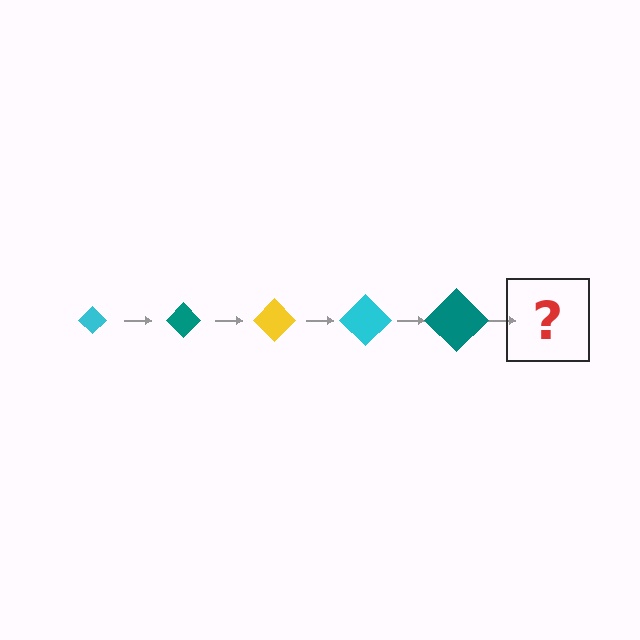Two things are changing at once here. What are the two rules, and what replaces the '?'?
The two rules are that the diamond grows larger each step and the color cycles through cyan, teal, and yellow. The '?' should be a yellow diamond, larger than the previous one.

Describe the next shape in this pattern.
It should be a yellow diamond, larger than the previous one.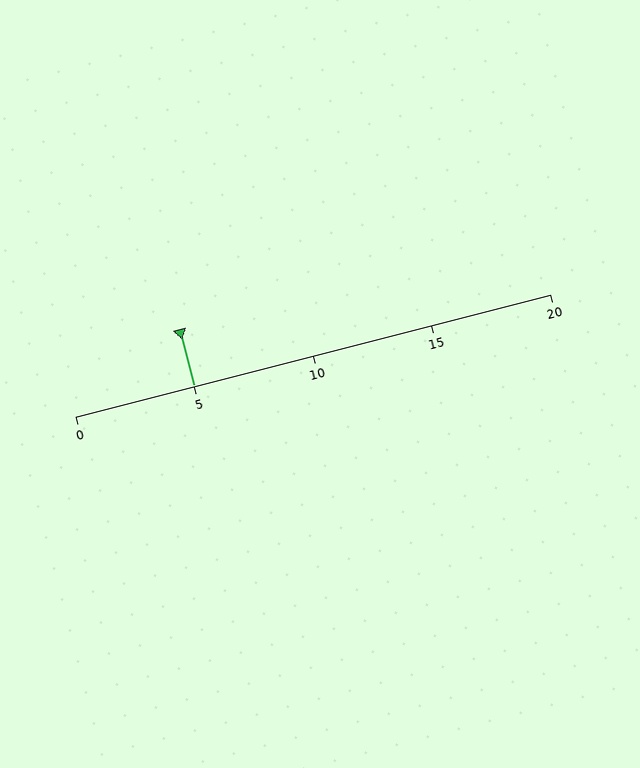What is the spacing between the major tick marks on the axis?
The major ticks are spaced 5 apart.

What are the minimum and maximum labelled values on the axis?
The axis runs from 0 to 20.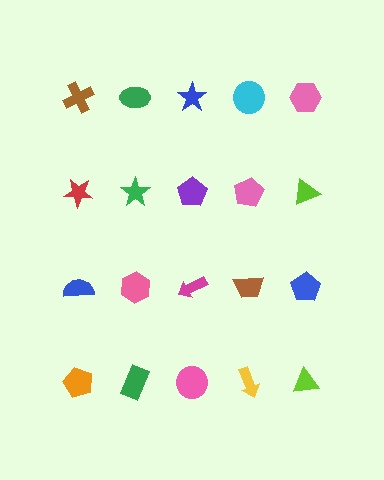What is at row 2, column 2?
A green star.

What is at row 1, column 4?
A cyan circle.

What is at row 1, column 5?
A pink hexagon.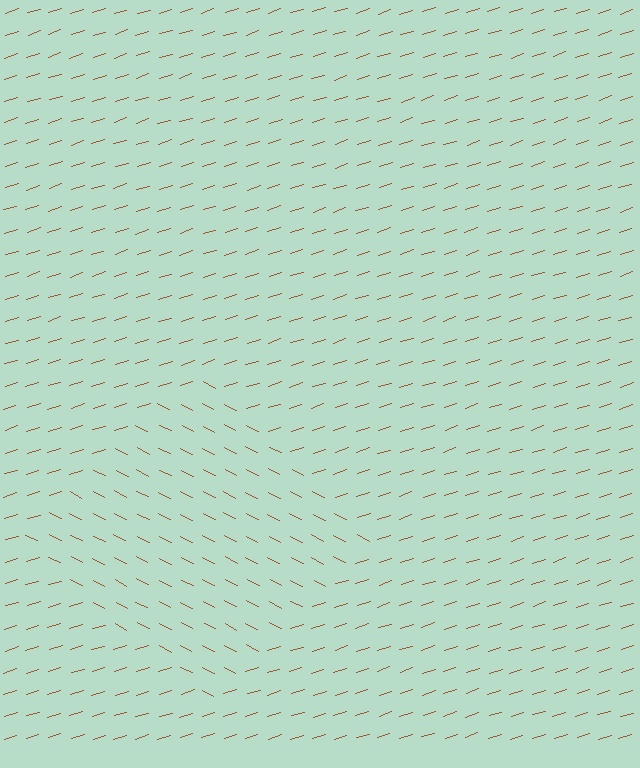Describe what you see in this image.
The image is filled with small brown line segments. A diamond region in the image has lines oriented differently from the surrounding lines, creating a visible texture boundary.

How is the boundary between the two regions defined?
The boundary is defined purely by a change in line orientation (approximately 45 degrees difference). All lines are the same color and thickness.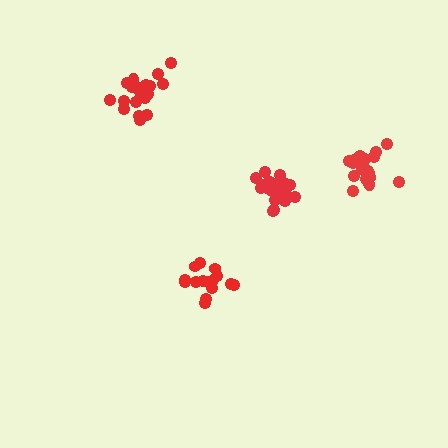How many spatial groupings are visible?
There are 4 spatial groupings.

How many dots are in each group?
Group 1: 20 dots, Group 2: 21 dots, Group 3: 15 dots, Group 4: 20 dots (76 total).